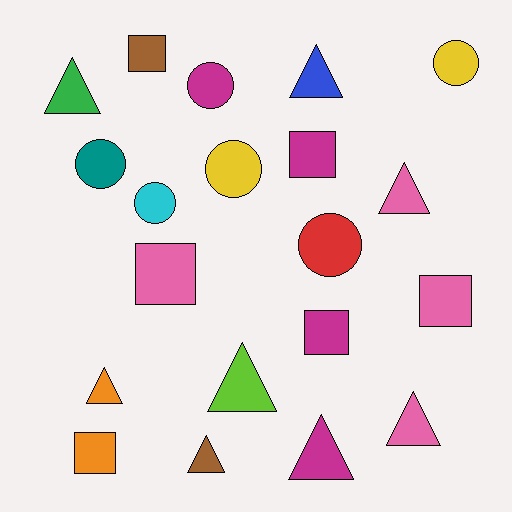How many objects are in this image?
There are 20 objects.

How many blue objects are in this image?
There is 1 blue object.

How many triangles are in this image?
There are 8 triangles.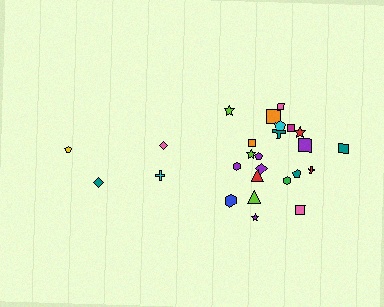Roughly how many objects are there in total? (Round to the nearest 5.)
Roughly 25 objects in total.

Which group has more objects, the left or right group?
The right group.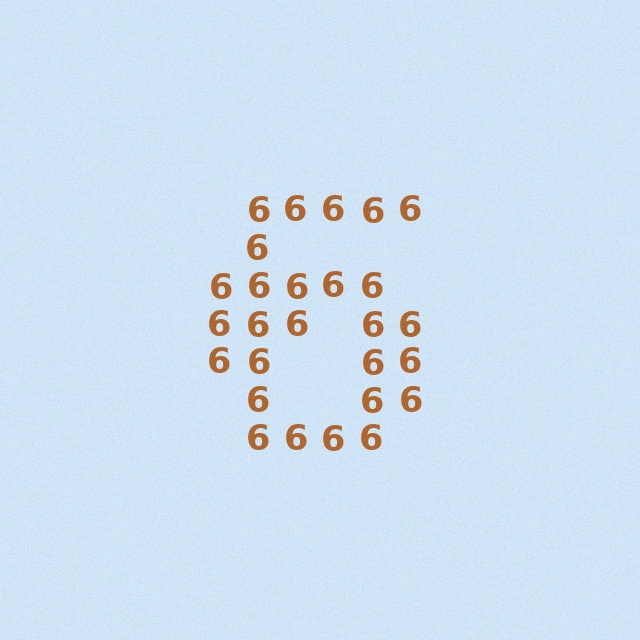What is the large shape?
The large shape is the digit 6.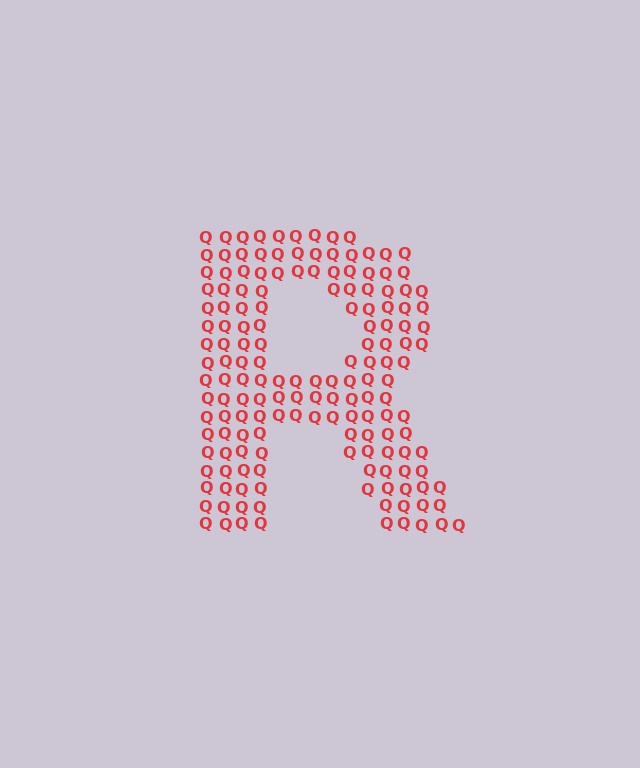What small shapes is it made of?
It is made of small letter Q's.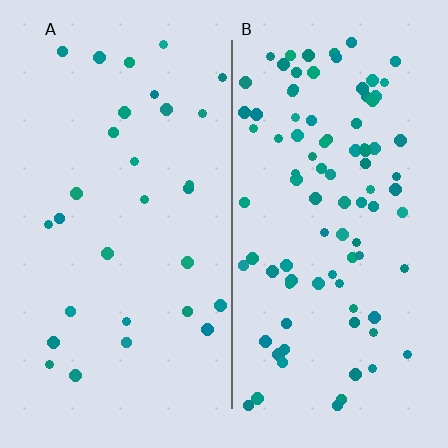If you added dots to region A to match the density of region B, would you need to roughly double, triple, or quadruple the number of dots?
Approximately triple.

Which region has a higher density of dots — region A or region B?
B (the right).